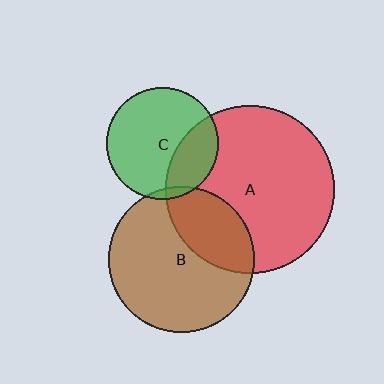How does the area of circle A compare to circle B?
Approximately 1.3 times.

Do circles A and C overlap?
Yes.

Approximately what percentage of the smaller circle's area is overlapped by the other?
Approximately 30%.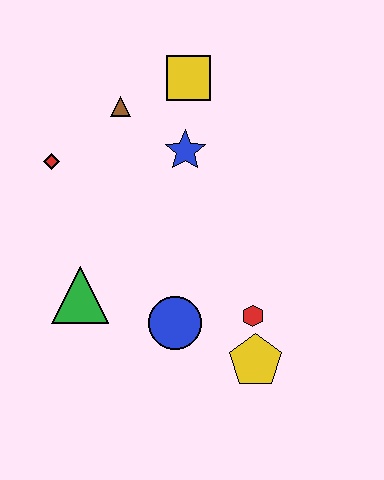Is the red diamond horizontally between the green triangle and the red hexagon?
No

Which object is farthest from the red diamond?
The yellow pentagon is farthest from the red diamond.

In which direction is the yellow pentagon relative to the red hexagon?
The yellow pentagon is below the red hexagon.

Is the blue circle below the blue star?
Yes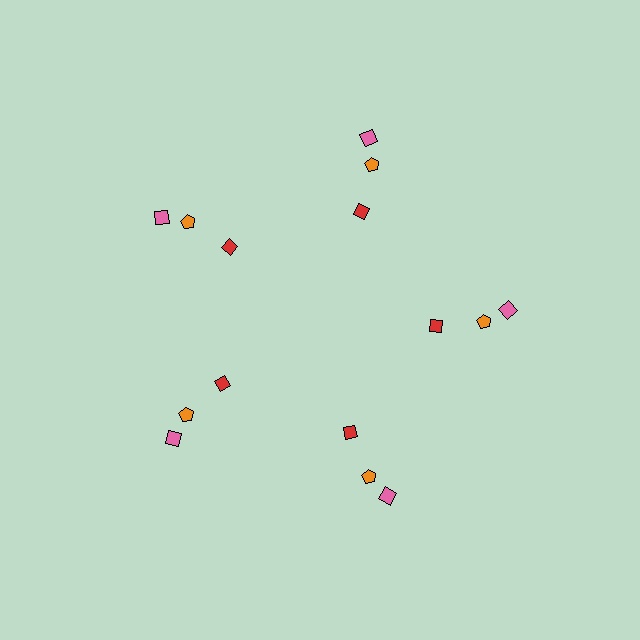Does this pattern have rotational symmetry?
Yes, this pattern has 5-fold rotational symmetry. It looks the same after rotating 72 degrees around the center.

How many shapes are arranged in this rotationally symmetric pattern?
There are 15 shapes, arranged in 5 groups of 3.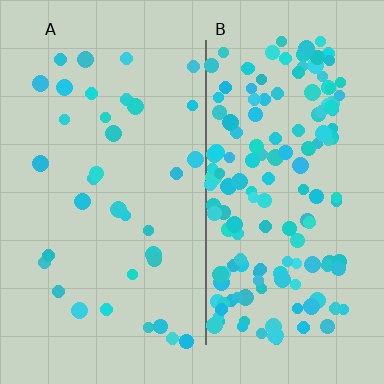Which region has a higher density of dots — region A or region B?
B (the right).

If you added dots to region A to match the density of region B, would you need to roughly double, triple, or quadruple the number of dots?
Approximately quadruple.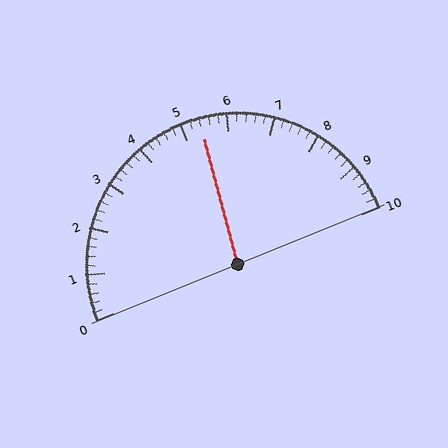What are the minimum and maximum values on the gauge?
The gauge ranges from 0 to 10.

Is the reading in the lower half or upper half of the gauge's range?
The reading is in the upper half of the range (0 to 10).